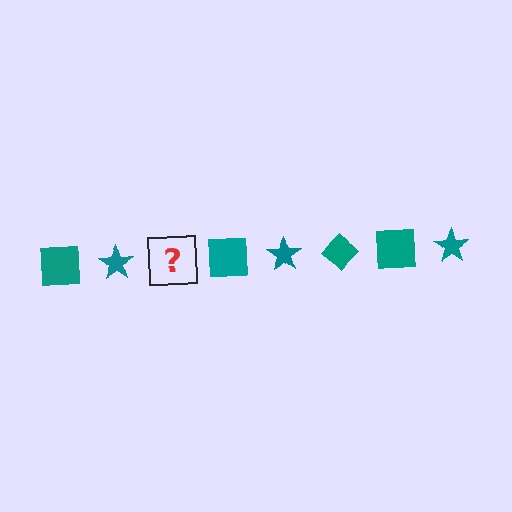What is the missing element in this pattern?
The missing element is a teal diamond.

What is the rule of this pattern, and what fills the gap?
The rule is that the pattern cycles through square, star, diamond shapes in teal. The gap should be filled with a teal diamond.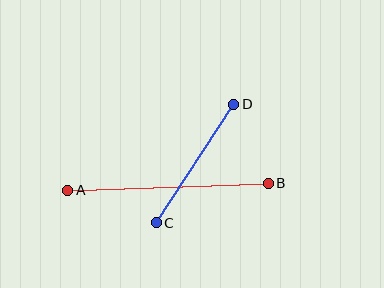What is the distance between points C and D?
The distance is approximately 142 pixels.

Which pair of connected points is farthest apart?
Points A and B are farthest apart.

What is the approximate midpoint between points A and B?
The midpoint is at approximately (168, 187) pixels.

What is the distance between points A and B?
The distance is approximately 200 pixels.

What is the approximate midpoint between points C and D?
The midpoint is at approximately (195, 163) pixels.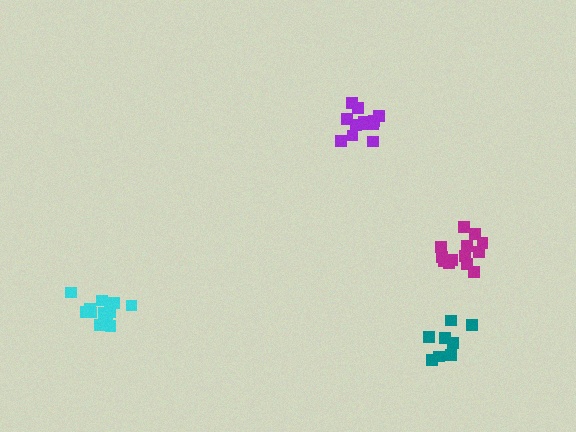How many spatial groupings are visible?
There are 4 spatial groupings.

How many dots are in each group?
Group 1: 8 dots, Group 2: 12 dots, Group 3: 13 dots, Group 4: 13 dots (46 total).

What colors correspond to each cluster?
The clusters are colored: teal, cyan, magenta, purple.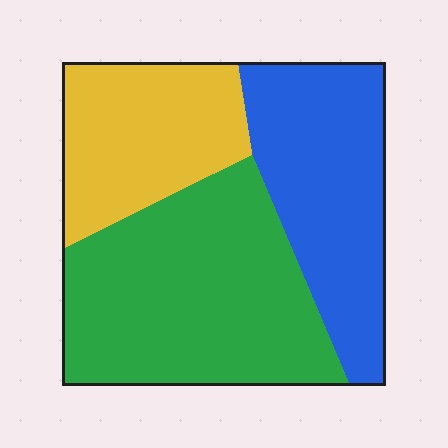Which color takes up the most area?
Green, at roughly 45%.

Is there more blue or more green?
Green.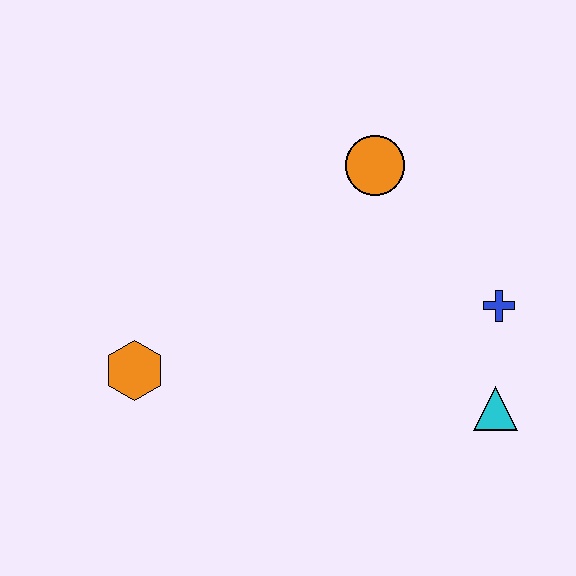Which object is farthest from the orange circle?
The orange hexagon is farthest from the orange circle.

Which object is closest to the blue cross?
The cyan triangle is closest to the blue cross.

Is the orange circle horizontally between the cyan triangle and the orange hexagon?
Yes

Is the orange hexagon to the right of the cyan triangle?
No